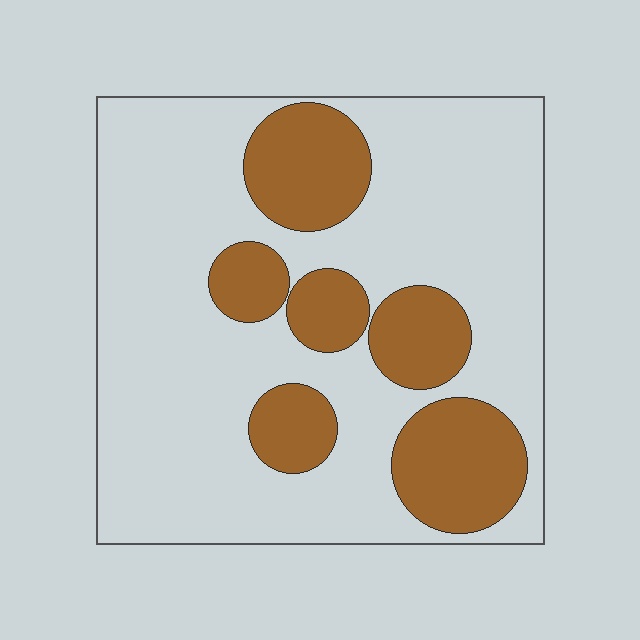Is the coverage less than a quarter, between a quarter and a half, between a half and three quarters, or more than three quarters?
Between a quarter and a half.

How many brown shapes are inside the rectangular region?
6.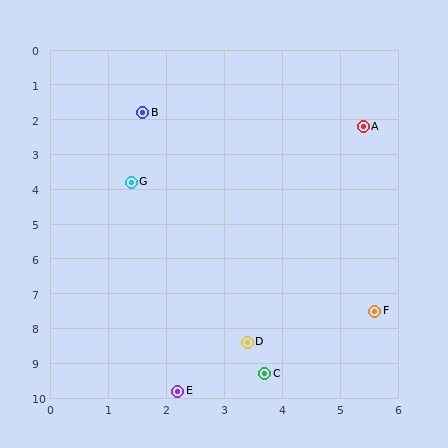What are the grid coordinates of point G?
Point G is at approximately (1.4, 3.8).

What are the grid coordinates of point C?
Point C is at approximately (3.7, 9.3).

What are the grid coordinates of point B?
Point B is at approximately (1.6, 1.8).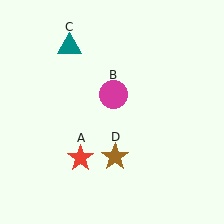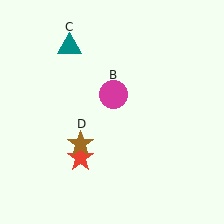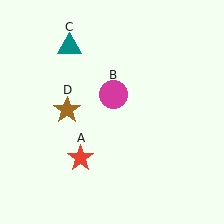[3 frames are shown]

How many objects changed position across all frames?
1 object changed position: brown star (object D).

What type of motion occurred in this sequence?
The brown star (object D) rotated clockwise around the center of the scene.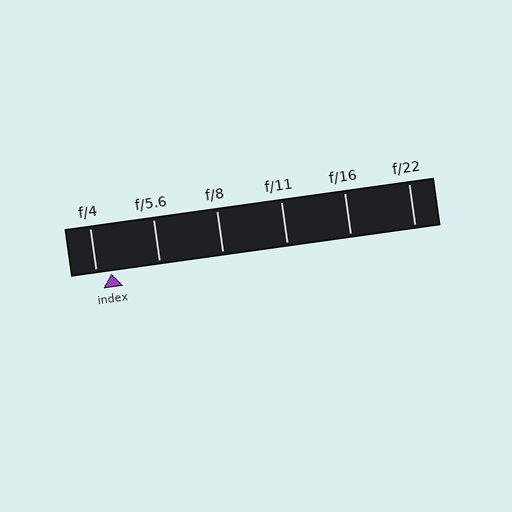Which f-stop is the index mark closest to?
The index mark is closest to f/4.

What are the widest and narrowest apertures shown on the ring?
The widest aperture shown is f/4 and the narrowest is f/22.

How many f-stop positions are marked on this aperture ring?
There are 6 f-stop positions marked.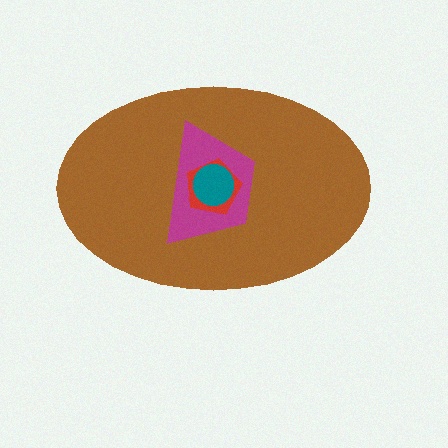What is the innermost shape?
The teal circle.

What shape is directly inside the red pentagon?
The teal circle.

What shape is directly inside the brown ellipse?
The magenta trapezoid.